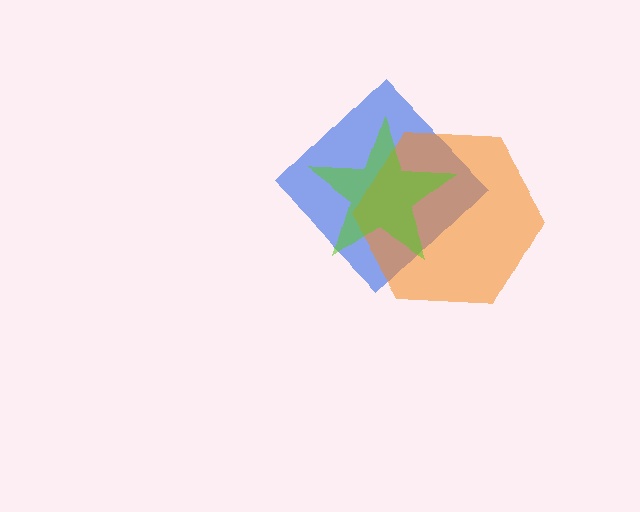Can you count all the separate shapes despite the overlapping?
Yes, there are 3 separate shapes.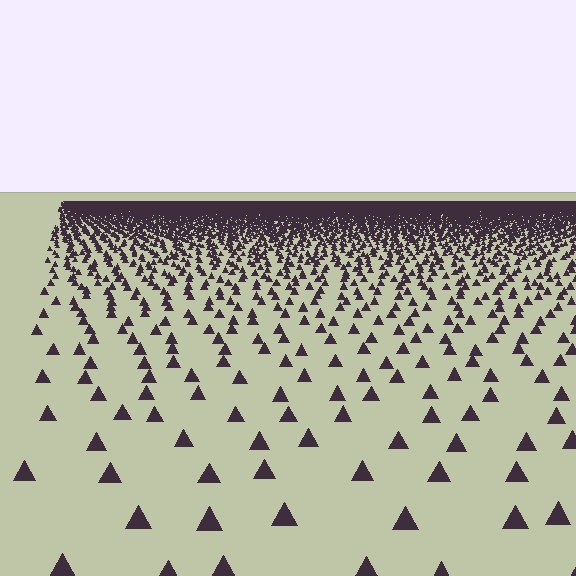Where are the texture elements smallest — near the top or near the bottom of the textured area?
Near the top.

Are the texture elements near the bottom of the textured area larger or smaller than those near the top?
Larger. Near the bottom, elements are closer to the viewer and appear at a bigger on-screen size.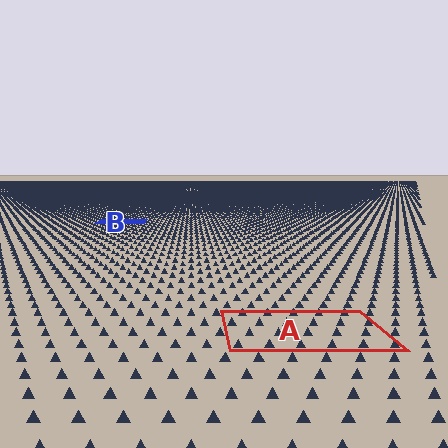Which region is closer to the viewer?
Region A is closer. The texture elements there are larger and more spread out.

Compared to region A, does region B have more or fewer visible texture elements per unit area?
Region B has more texture elements per unit area — they are packed more densely because it is farther away.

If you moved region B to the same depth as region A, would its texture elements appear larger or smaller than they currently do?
They would appear larger. At a closer depth, the same texture elements are projected at a bigger on-screen size.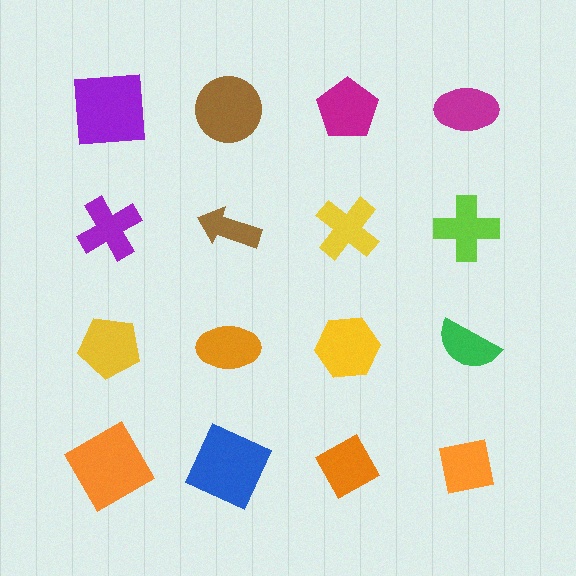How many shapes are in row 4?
4 shapes.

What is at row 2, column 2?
A brown arrow.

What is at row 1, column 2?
A brown circle.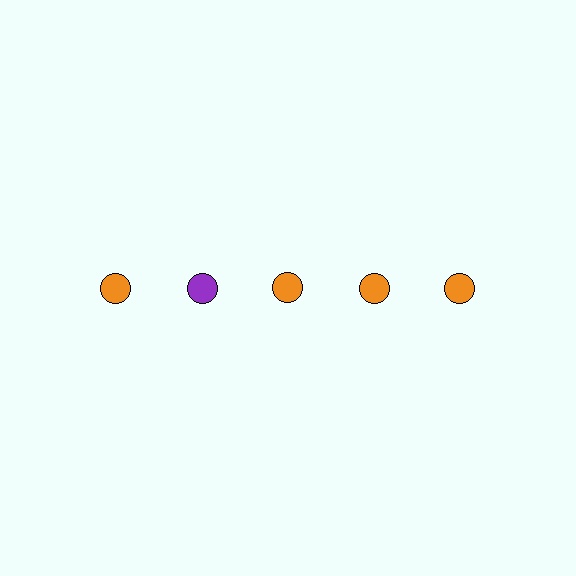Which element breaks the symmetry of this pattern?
The purple circle in the top row, second from left column breaks the symmetry. All other shapes are orange circles.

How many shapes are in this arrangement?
There are 5 shapes arranged in a grid pattern.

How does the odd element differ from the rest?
It has a different color: purple instead of orange.